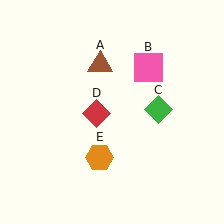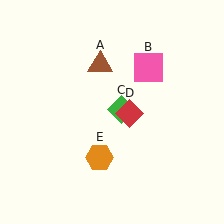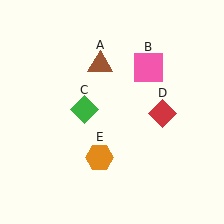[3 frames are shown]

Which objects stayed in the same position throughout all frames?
Brown triangle (object A) and pink square (object B) and orange hexagon (object E) remained stationary.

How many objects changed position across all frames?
2 objects changed position: green diamond (object C), red diamond (object D).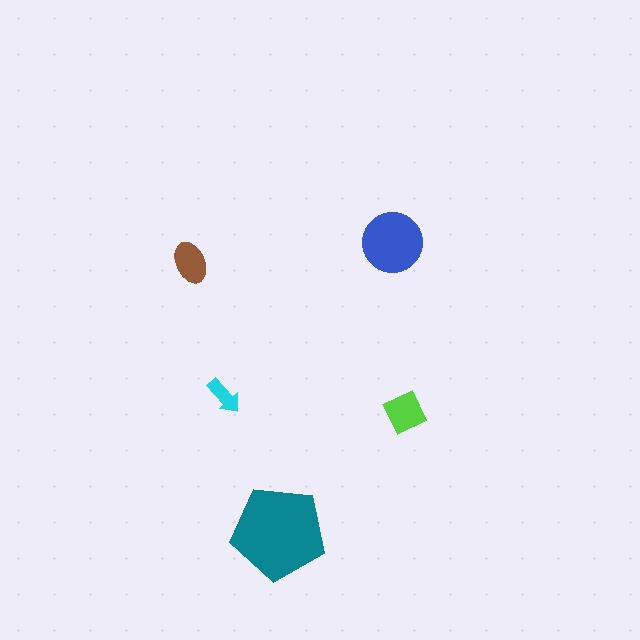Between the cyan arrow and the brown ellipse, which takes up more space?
The brown ellipse.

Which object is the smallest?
The cyan arrow.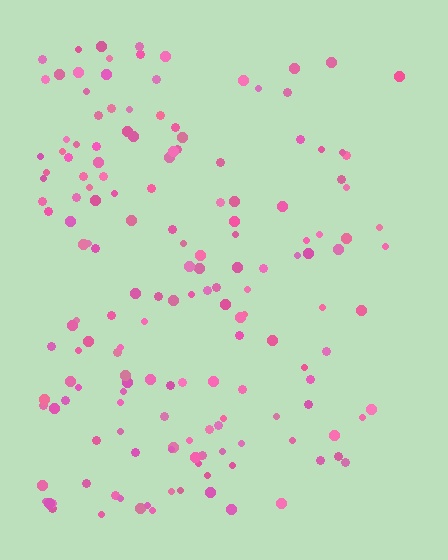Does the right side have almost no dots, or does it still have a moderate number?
Still a moderate number, just noticeably fewer than the left.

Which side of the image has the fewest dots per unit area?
The right.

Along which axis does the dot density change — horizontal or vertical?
Horizontal.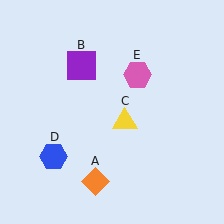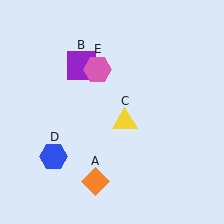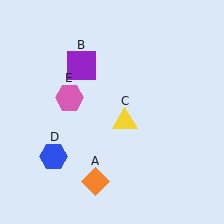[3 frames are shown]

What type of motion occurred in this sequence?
The pink hexagon (object E) rotated counterclockwise around the center of the scene.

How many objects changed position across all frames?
1 object changed position: pink hexagon (object E).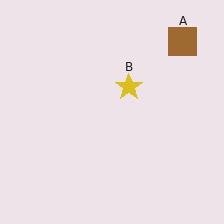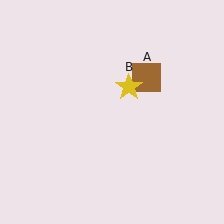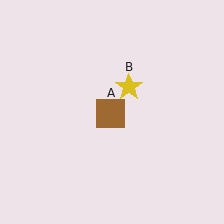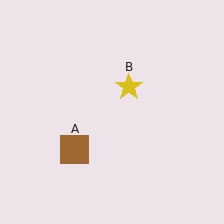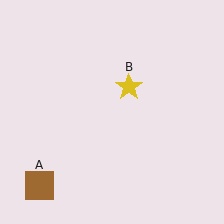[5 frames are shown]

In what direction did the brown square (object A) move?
The brown square (object A) moved down and to the left.